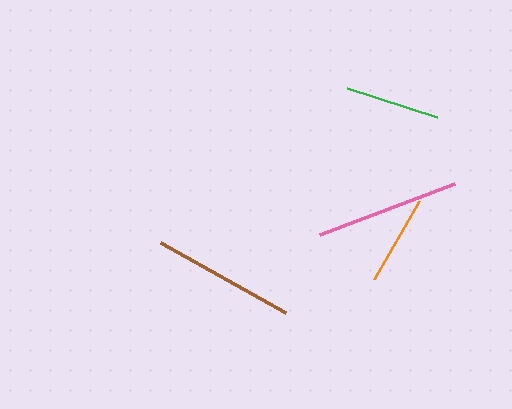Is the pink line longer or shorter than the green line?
The pink line is longer than the green line.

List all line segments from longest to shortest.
From longest to shortest: pink, brown, green, orange.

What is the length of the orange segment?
The orange segment is approximately 90 pixels long.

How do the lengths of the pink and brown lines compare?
The pink and brown lines are approximately the same length.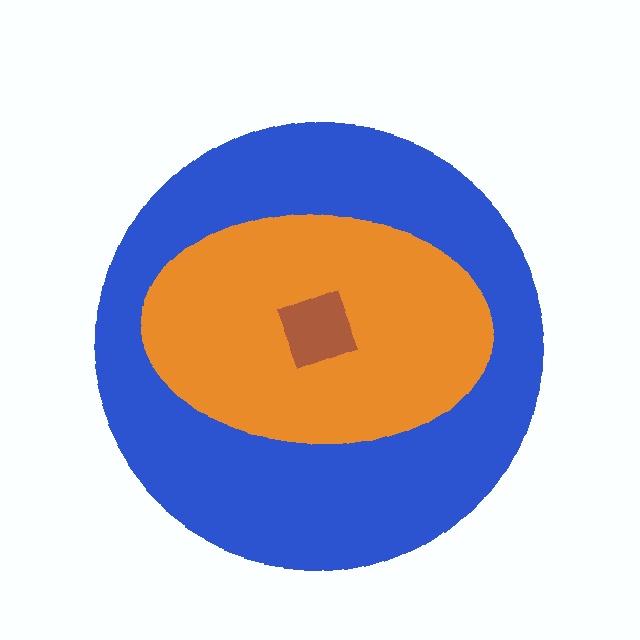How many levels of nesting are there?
3.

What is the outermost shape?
The blue circle.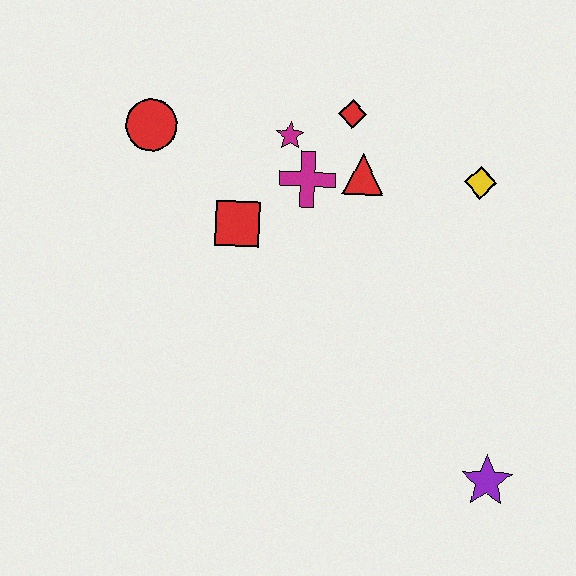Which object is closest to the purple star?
The yellow diamond is closest to the purple star.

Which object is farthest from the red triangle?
The purple star is farthest from the red triangle.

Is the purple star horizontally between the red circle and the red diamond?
No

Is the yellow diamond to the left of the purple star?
Yes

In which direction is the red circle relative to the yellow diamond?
The red circle is to the left of the yellow diamond.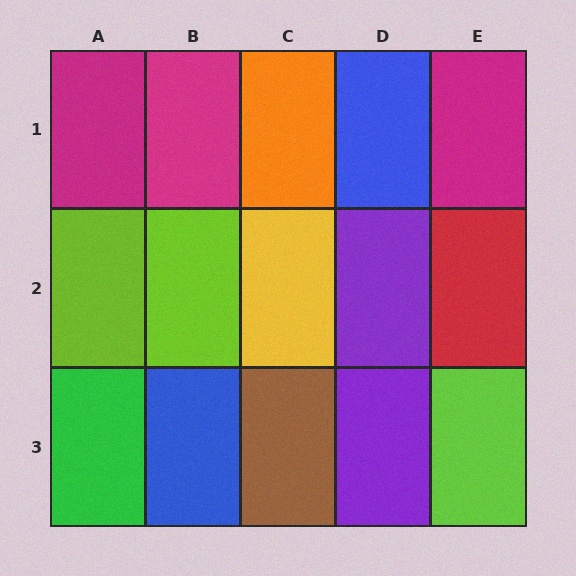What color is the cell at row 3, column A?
Green.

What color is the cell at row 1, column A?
Magenta.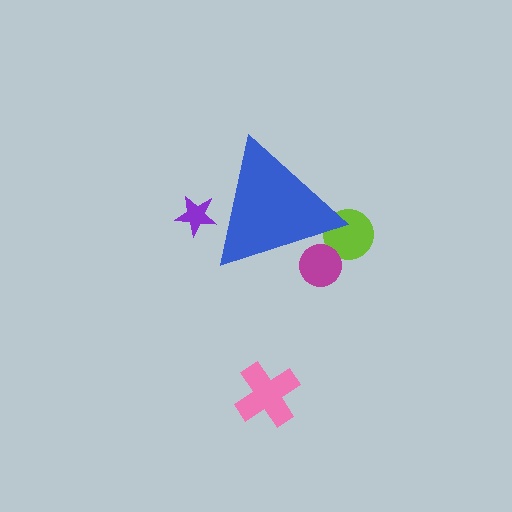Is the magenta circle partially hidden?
Yes, the magenta circle is partially hidden behind the blue triangle.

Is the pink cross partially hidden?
No, the pink cross is fully visible.